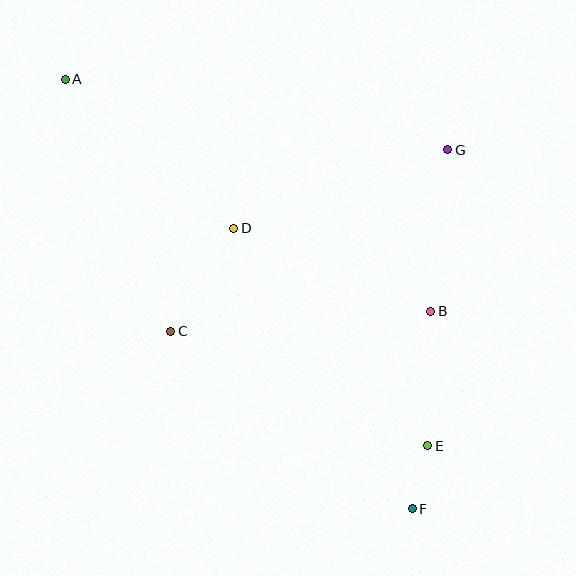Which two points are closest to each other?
Points E and F are closest to each other.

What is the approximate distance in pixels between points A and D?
The distance between A and D is approximately 225 pixels.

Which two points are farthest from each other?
Points A and F are farthest from each other.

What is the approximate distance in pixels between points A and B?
The distance between A and B is approximately 433 pixels.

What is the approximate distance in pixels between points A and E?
The distance between A and E is approximately 516 pixels.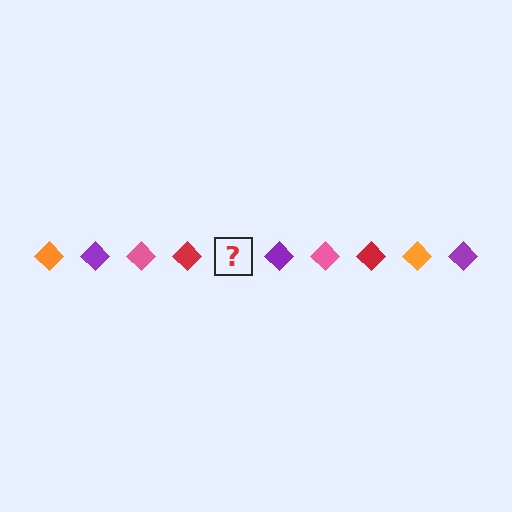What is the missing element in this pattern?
The missing element is an orange diamond.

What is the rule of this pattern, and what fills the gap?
The rule is that the pattern cycles through orange, purple, pink, red diamonds. The gap should be filled with an orange diamond.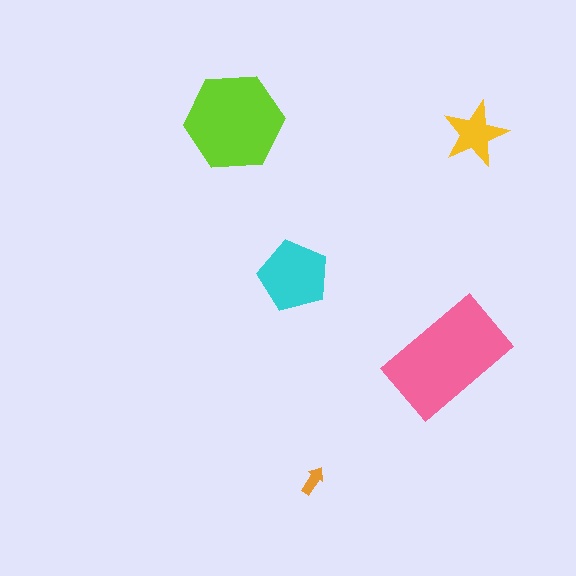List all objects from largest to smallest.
The pink rectangle, the lime hexagon, the cyan pentagon, the yellow star, the orange arrow.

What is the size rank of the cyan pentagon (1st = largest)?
3rd.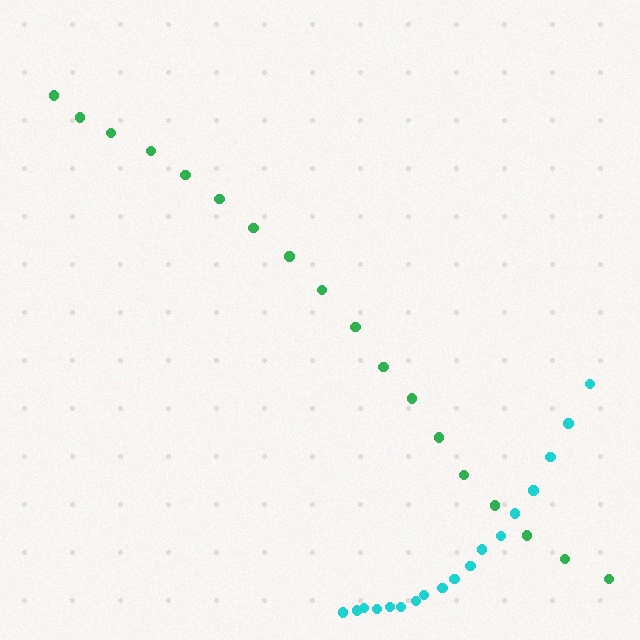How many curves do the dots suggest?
There are 2 distinct paths.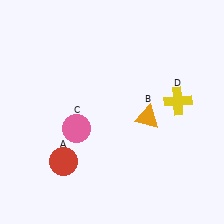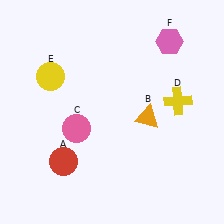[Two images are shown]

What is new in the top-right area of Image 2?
A pink hexagon (F) was added in the top-right area of Image 2.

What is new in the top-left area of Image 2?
A yellow circle (E) was added in the top-left area of Image 2.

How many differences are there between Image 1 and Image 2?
There are 2 differences between the two images.